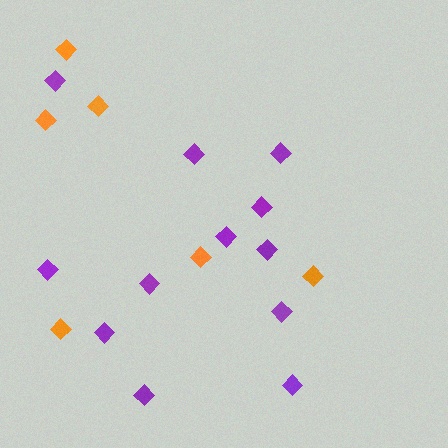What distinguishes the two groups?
There are 2 groups: one group of purple diamonds (12) and one group of orange diamonds (6).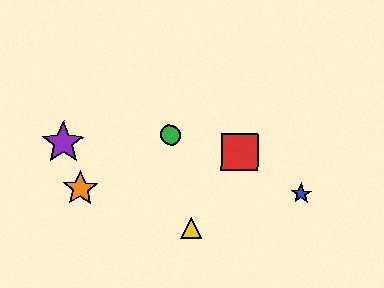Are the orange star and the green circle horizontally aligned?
No, the orange star is at y≈189 and the green circle is at y≈135.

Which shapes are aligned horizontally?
The blue star, the orange star are aligned horizontally.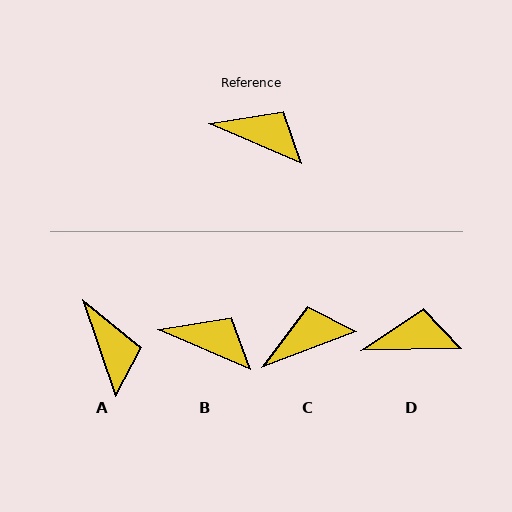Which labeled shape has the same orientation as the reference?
B.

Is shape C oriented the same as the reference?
No, it is off by about 44 degrees.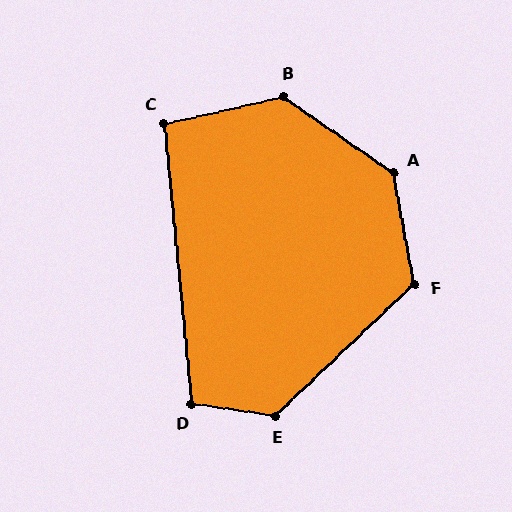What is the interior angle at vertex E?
Approximately 128 degrees (obtuse).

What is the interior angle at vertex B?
Approximately 133 degrees (obtuse).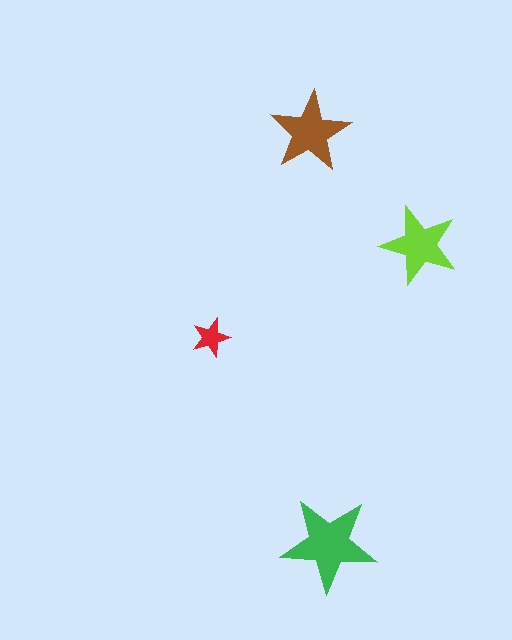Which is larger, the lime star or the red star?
The lime one.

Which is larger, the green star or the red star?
The green one.